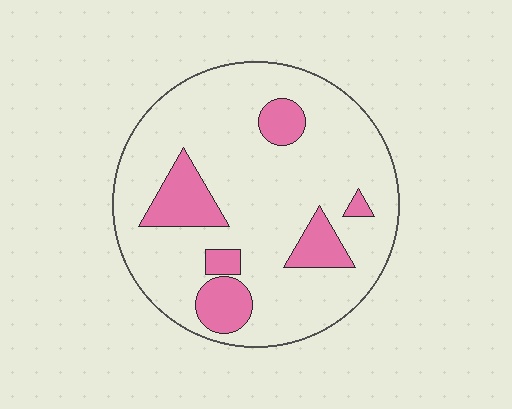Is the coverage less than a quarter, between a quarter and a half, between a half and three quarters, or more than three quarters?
Less than a quarter.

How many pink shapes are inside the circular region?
6.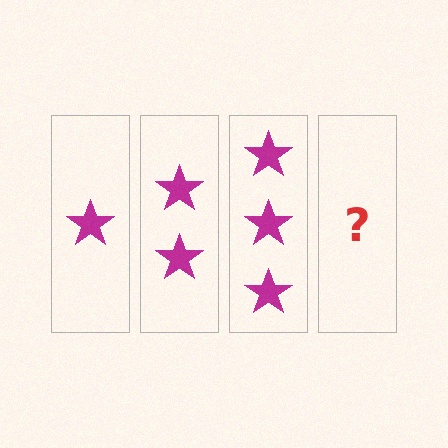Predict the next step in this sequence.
The next step is 4 stars.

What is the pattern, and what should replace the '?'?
The pattern is that each step adds one more star. The '?' should be 4 stars.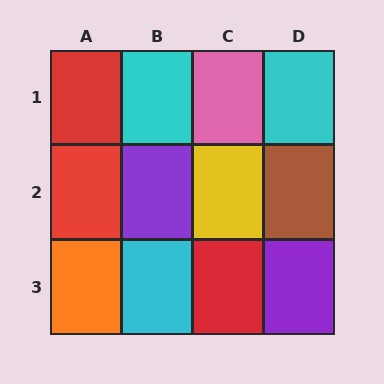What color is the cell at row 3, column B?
Cyan.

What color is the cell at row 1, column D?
Cyan.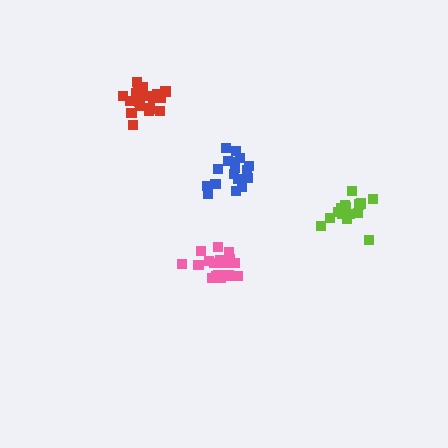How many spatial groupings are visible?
There are 4 spatial groupings.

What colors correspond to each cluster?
The clusters are colored: pink, lime, blue, red.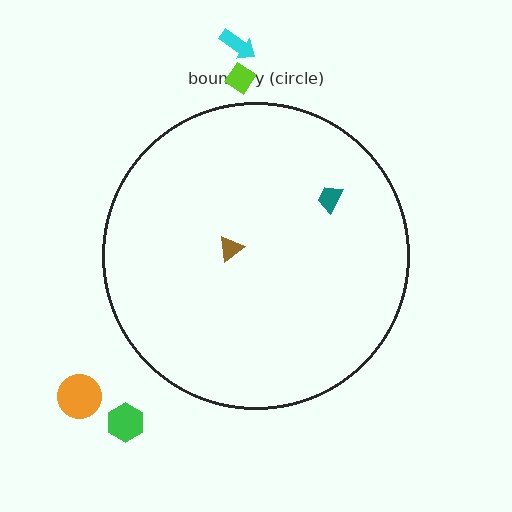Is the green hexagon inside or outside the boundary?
Outside.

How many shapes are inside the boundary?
2 inside, 4 outside.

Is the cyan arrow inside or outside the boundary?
Outside.